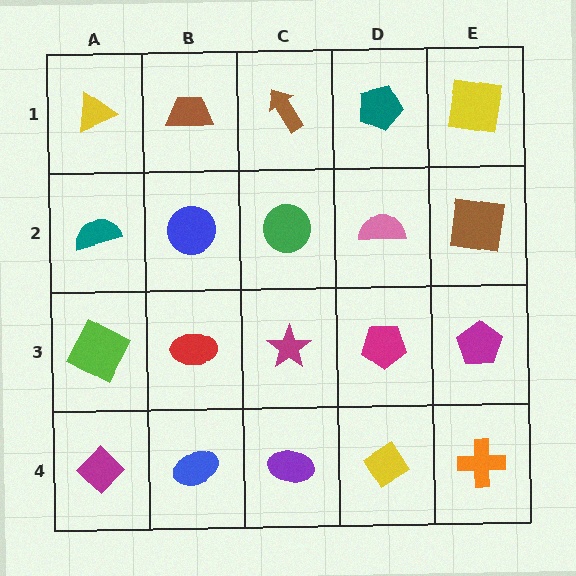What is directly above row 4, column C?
A magenta star.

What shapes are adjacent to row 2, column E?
A yellow square (row 1, column E), a magenta pentagon (row 3, column E), a pink semicircle (row 2, column D).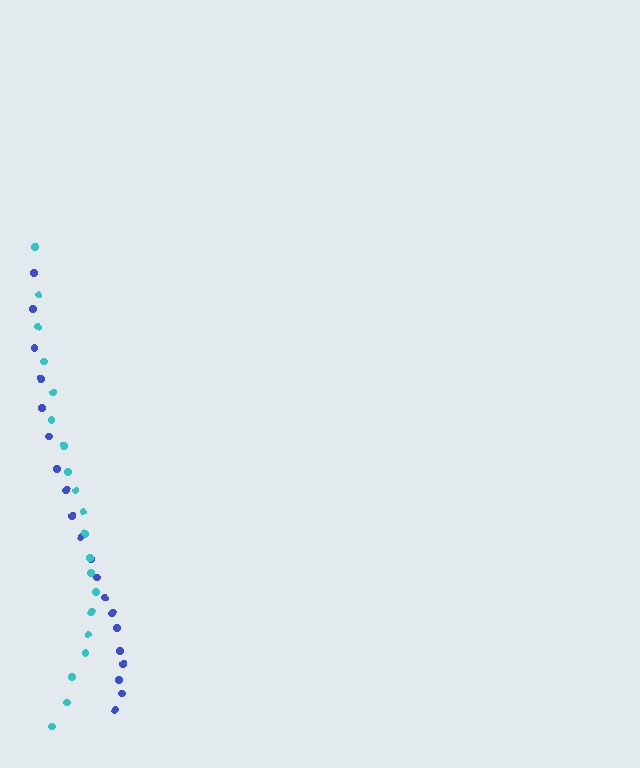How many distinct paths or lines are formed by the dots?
There are 2 distinct paths.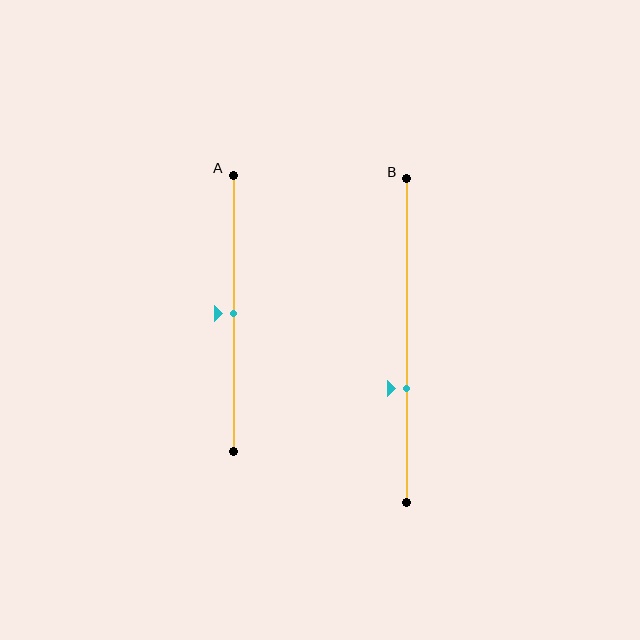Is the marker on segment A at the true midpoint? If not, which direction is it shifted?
Yes, the marker on segment A is at the true midpoint.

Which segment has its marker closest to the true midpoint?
Segment A has its marker closest to the true midpoint.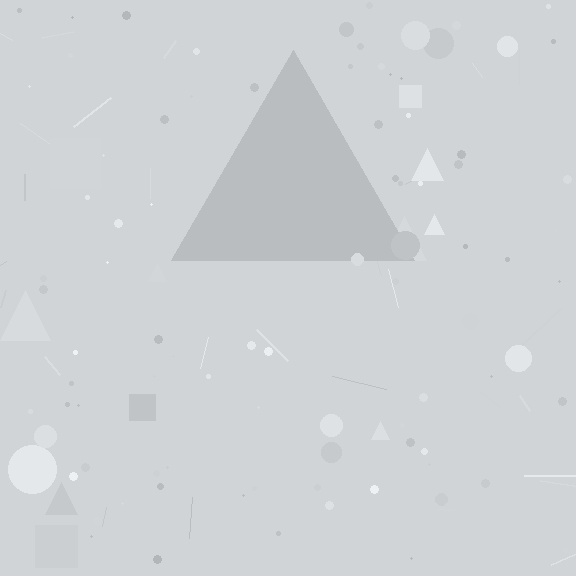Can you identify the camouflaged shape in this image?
The camouflaged shape is a triangle.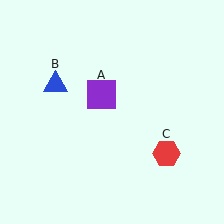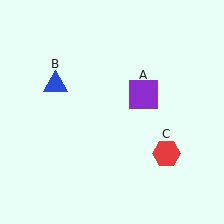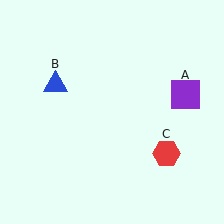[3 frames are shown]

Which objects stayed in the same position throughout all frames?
Blue triangle (object B) and red hexagon (object C) remained stationary.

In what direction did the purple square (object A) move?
The purple square (object A) moved right.